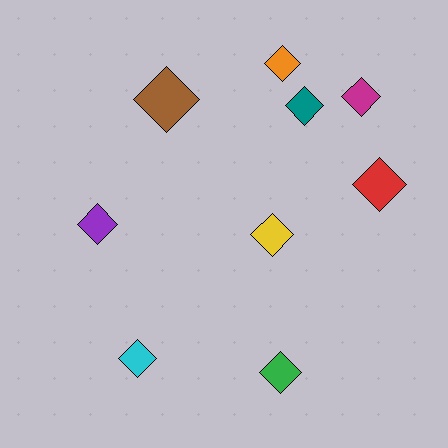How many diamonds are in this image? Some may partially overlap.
There are 9 diamonds.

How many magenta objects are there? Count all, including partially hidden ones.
There is 1 magenta object.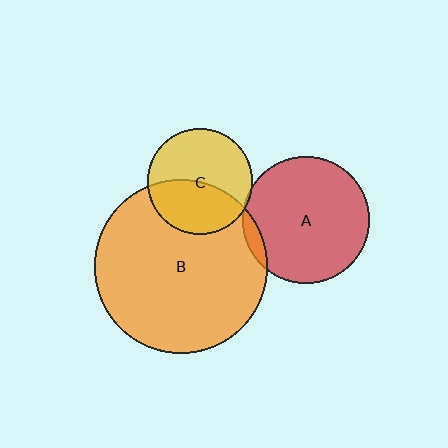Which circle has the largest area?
Circle B (orange).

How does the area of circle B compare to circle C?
Approximately 2.7 times.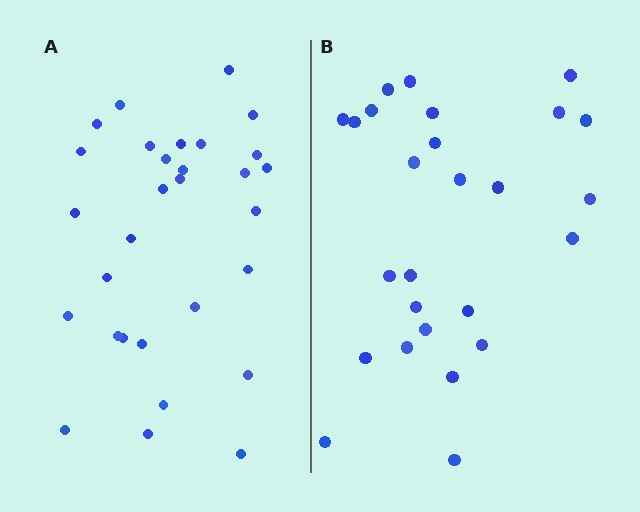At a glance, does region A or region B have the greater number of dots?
Region A (the left region) has more dots.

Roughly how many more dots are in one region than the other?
Region A has about 4 more dots than region B.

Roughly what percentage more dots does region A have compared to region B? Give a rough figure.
About 15% more.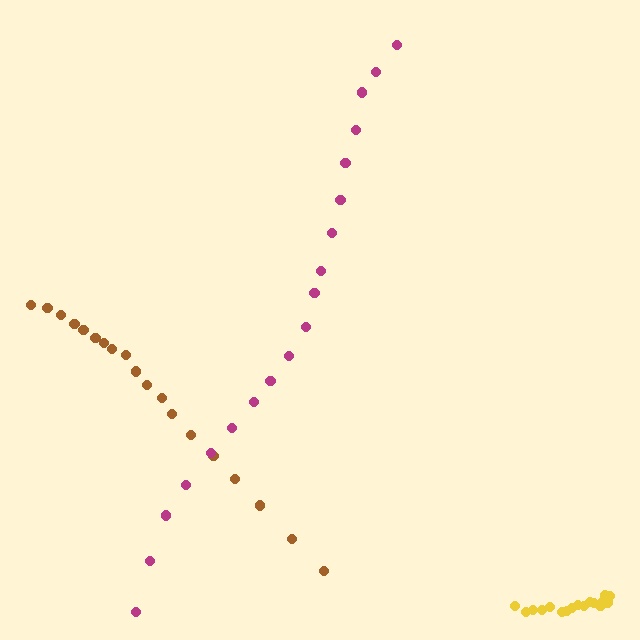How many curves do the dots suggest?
There are 3 distinct paths.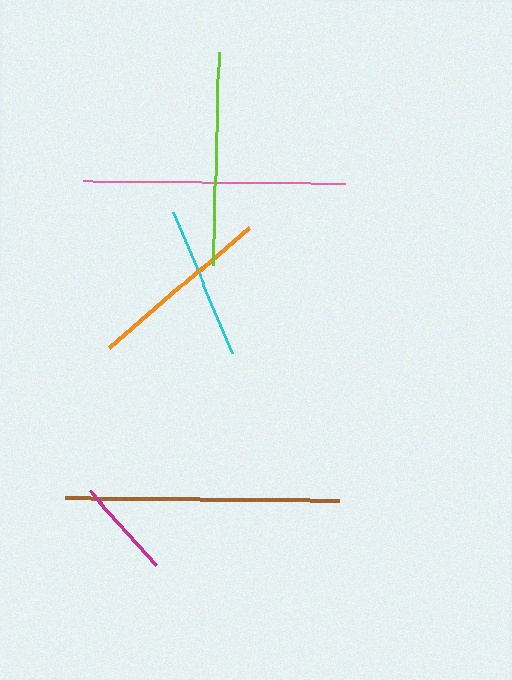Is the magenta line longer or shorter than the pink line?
The pink line is longer than the magenta line.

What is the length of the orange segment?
The orange segment is approximately 184 pixels long.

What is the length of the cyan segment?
The cyan segment is approximately 153 pixels long.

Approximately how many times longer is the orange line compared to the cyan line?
The orange line is approximately 1.2 times the length of the cyan line.